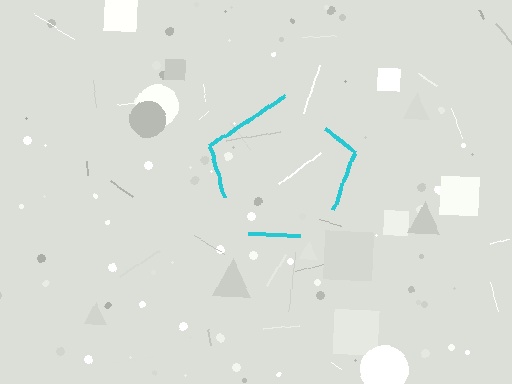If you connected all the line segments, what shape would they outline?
They would outline a pentagon.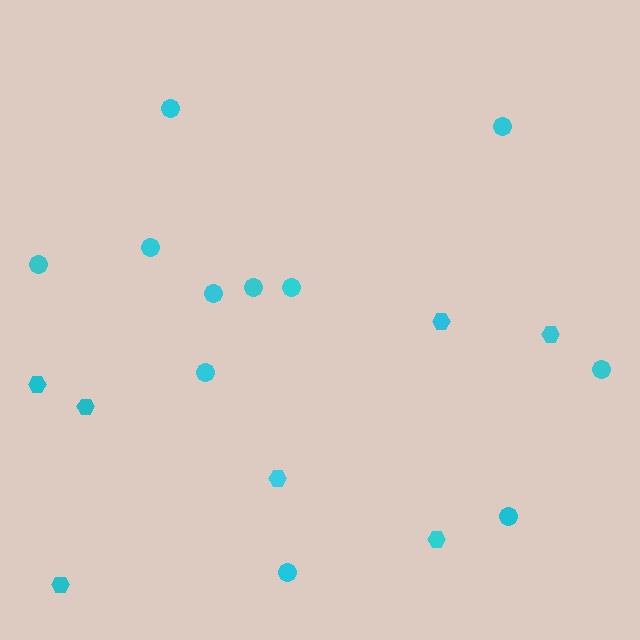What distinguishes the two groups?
There are 2 groups: one group of hexagons (7) and one group of circles (11).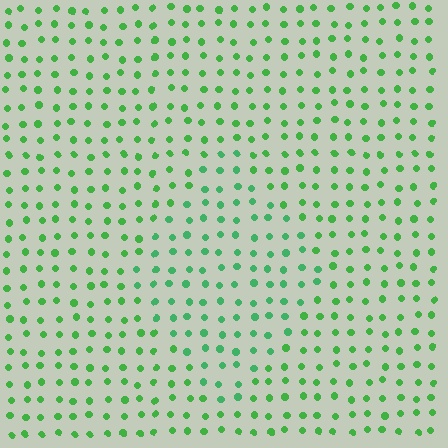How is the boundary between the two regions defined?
The boundary is defined purely by a slight shift in hue (about 18 degrees). Spacing, size, and orientation are identical on both sides.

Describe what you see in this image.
The image is filled with small green elements in a uniform arrangement. A diamond-shaped region is visible where the elements are tinted to a slightly different hue, forming a subtle color boundary.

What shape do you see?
I see a diamond.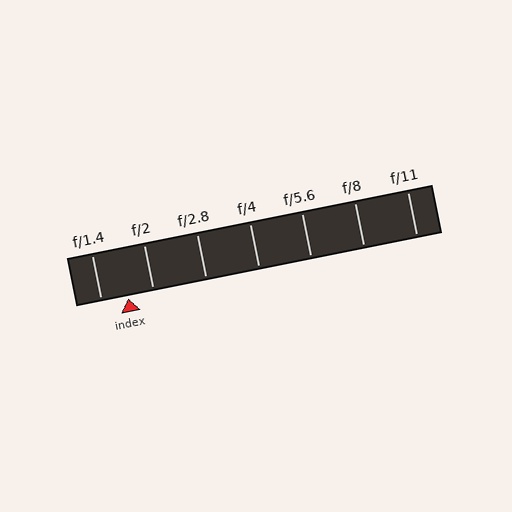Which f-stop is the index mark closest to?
The index mark is closest to f/2.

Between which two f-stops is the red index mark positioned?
The index mark is between f/1.4 and f/2.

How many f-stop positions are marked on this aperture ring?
There are 7 f-stop positions marked.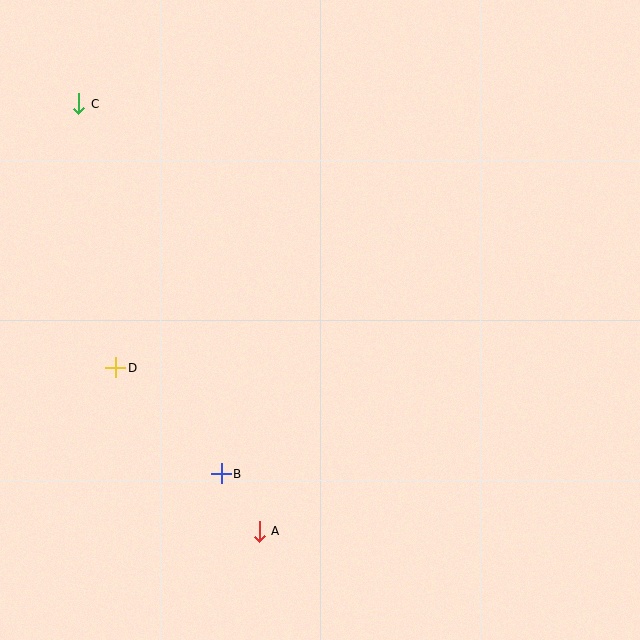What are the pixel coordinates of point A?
Point A is at (259, 531).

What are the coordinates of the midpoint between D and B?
The midpoint between D and B is at (168, 421).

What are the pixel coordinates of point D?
Point D is at (116, 368).